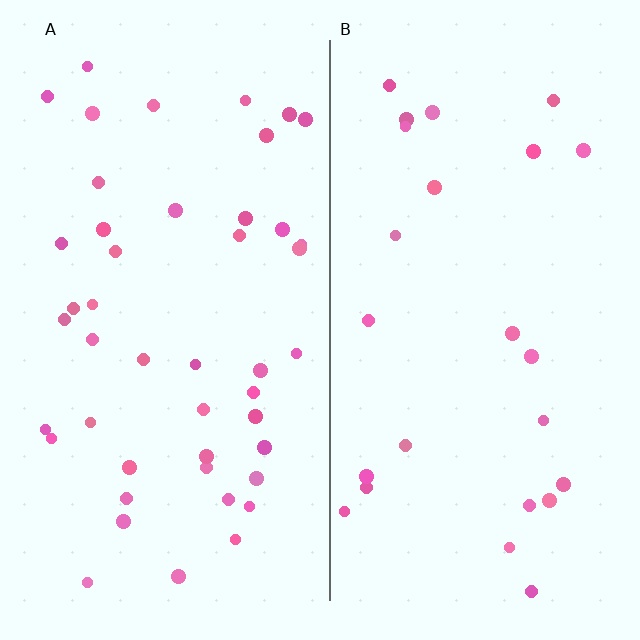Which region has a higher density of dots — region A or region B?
A (the left).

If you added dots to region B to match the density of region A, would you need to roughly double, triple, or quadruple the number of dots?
Approximately double.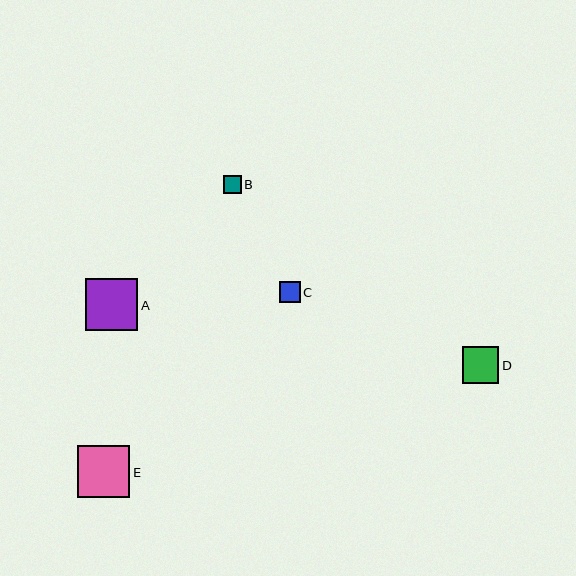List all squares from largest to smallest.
From largest to smallest: A, E, D, C, B.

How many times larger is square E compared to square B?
Square E is approximately 2.9 times the size of square B.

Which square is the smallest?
Square B is the smallest with a size of approximately 18 pixels.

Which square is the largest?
Square A is the largest with a size of approximately 52 pixels.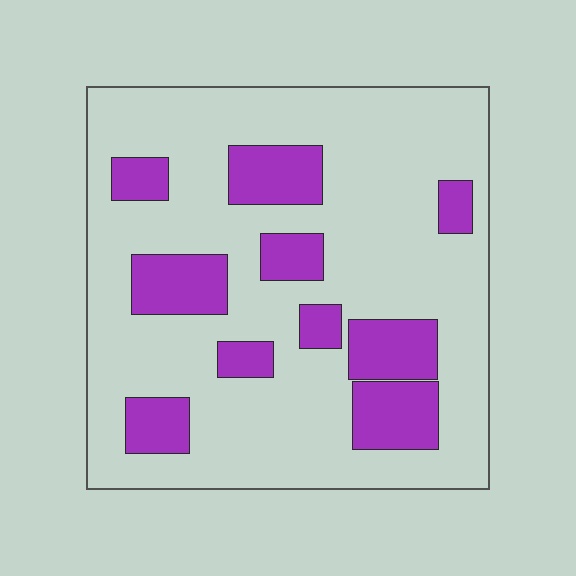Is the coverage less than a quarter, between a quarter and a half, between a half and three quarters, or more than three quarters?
Less than a quarter.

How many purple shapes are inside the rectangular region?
10.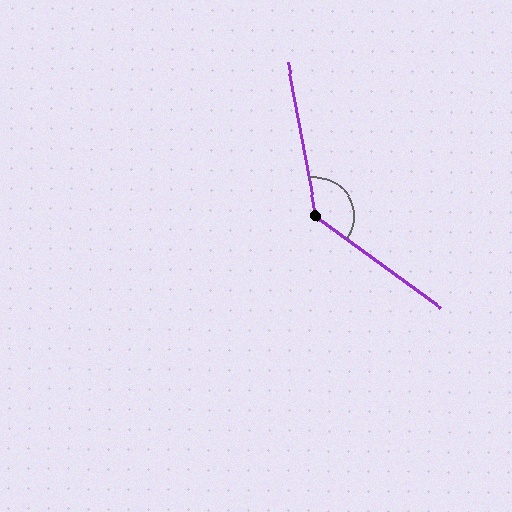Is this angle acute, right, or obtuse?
It is obtuse.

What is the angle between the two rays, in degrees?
Approximately 136 degrees.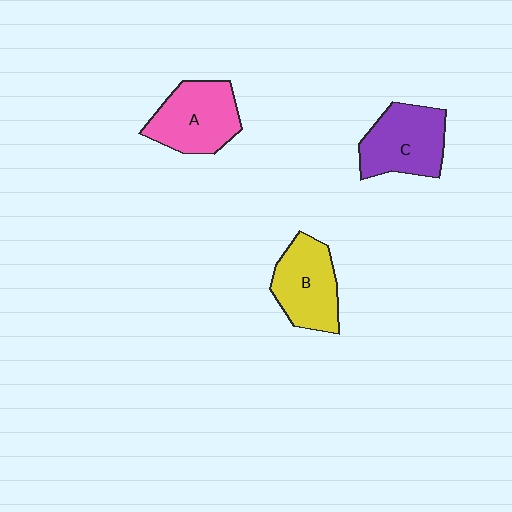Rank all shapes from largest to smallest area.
From largest to smallest: C (purple), A (pink), B (yellow).